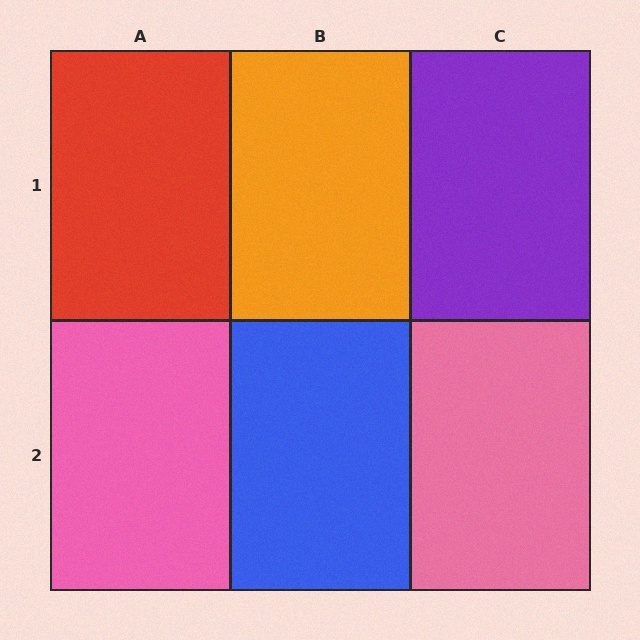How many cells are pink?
2 cells are pink.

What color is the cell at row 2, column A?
Pink.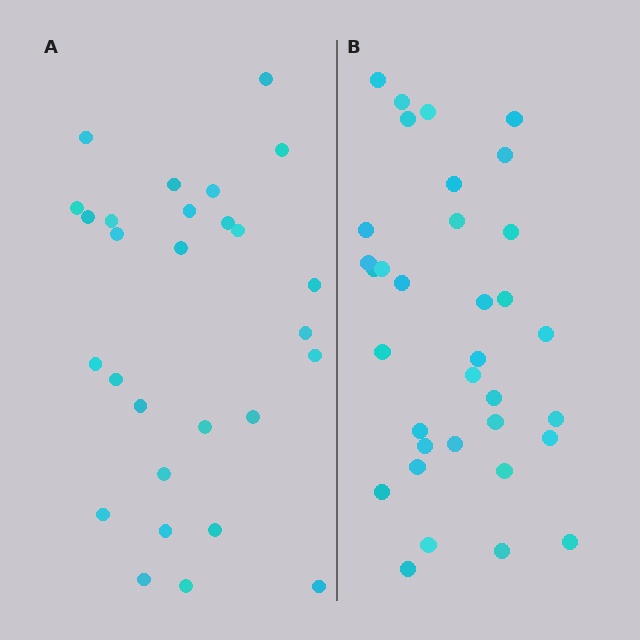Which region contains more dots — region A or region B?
Region B (the right region) has more dots.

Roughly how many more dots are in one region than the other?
Region B has about 6 more dots than region A.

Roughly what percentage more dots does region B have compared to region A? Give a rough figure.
About 20% more.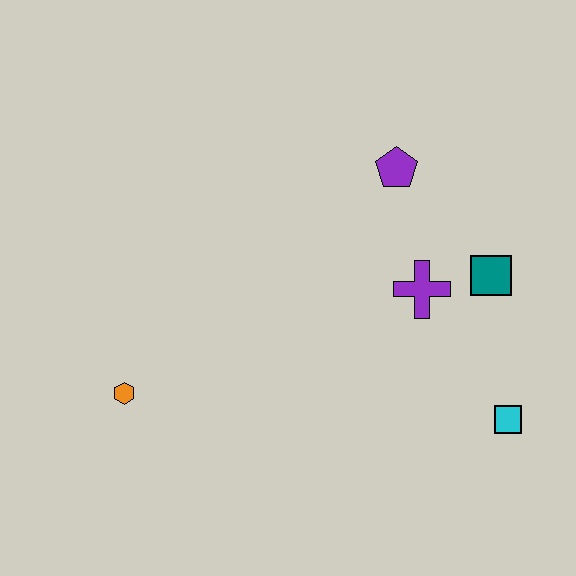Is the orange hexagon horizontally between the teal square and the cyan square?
No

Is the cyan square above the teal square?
No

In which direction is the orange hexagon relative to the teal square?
The orange hexagon is to the left of the teal square.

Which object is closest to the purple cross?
The teal square is closest to the purple cross.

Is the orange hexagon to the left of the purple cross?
Yes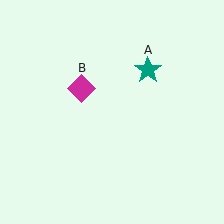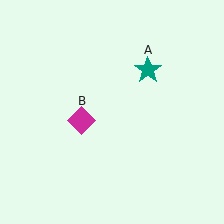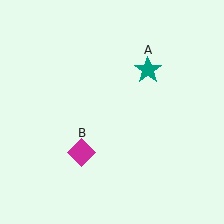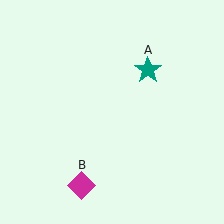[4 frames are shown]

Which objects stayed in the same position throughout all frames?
Teal star (object A) remained stationary.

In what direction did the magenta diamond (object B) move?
The magenta diamond (object B) moved down.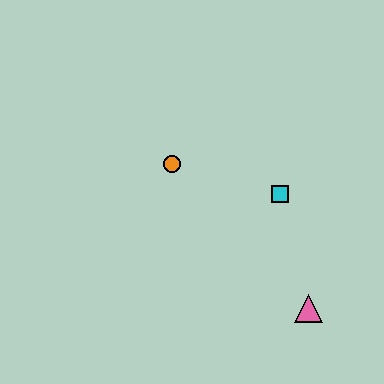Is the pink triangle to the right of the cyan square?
Yes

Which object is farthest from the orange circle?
The pink triangle is farthest from the orange circle.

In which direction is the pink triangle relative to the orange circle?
The pink triangle is below the orange circle.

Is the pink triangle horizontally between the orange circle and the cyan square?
No